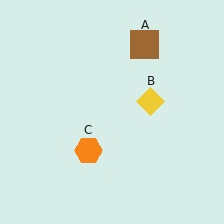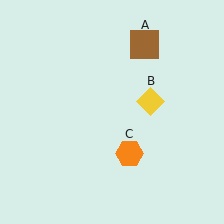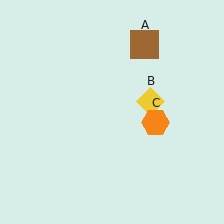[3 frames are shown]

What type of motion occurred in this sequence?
The orange hexagon (object C) rotated counterclockwise around the center of the scene.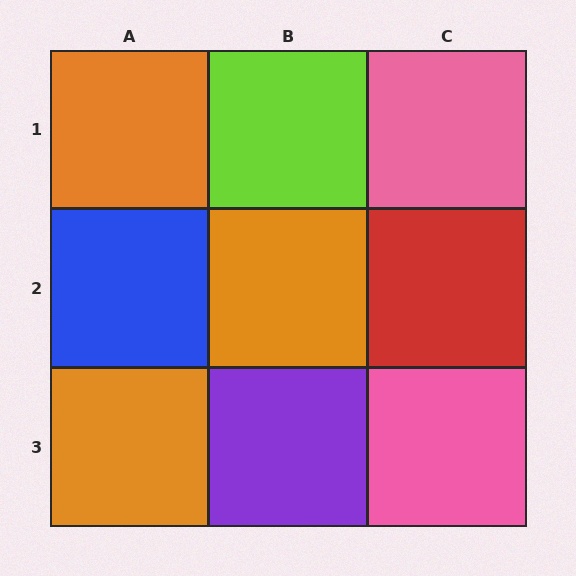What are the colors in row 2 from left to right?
Blue, orange, red.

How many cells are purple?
1 cell is purple.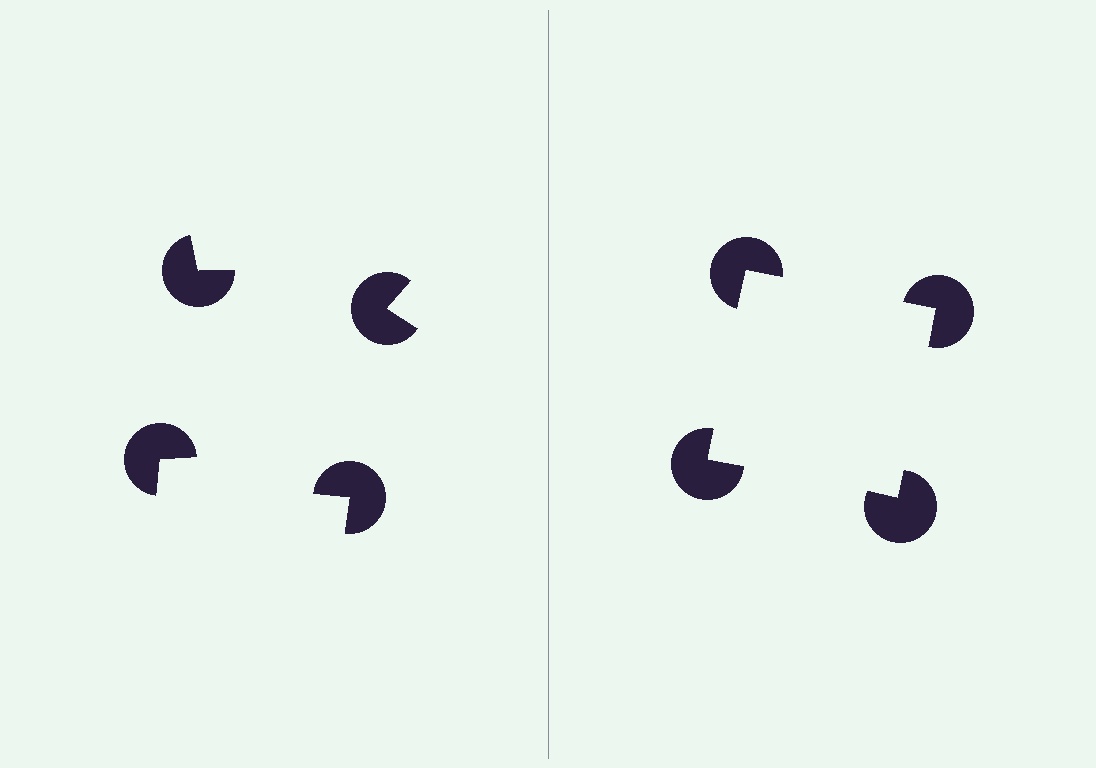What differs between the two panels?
The pac-man discs are positioned identically on both sides; only the wedge orientations differ. On the right they align to a square; on the left they are misaligned.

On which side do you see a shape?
An illusory square appears on the right side. On the left side the wedge cuts are rotated, so no coherent shape forms.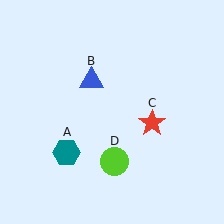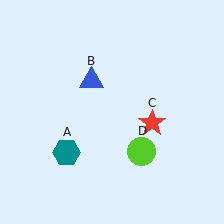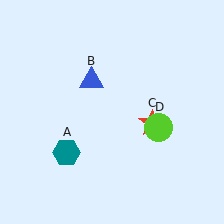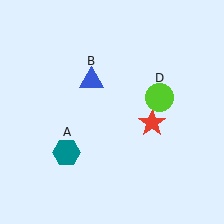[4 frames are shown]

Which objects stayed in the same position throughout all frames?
Teal hexagon (object A) and blue triangle (object B) and red star (object C) remained stationary.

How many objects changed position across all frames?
1 object changed position: lime circle (object D).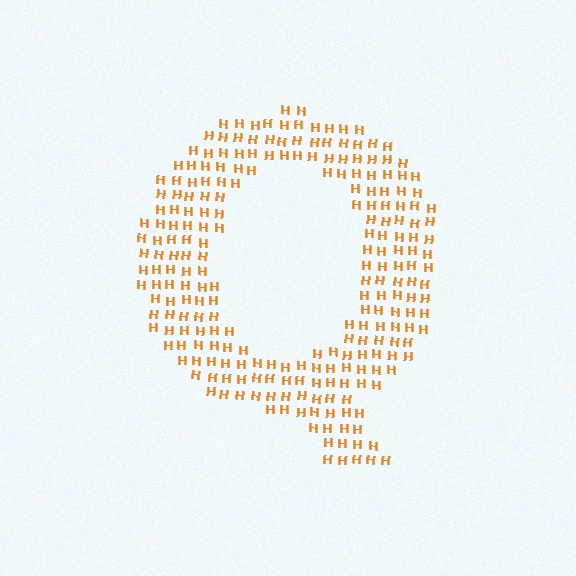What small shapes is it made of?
It is made of small letter H's.